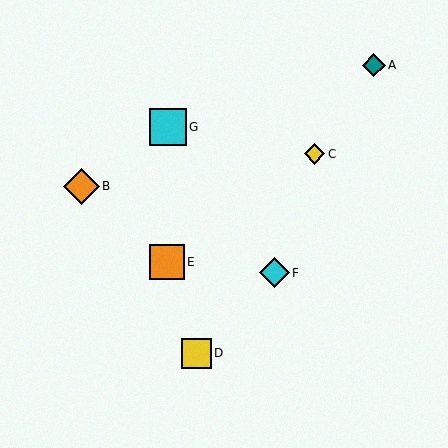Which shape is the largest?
The cyan square (labeled G) is the largest.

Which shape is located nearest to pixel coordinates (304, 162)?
The yellow diamond (labeled C) at (315, 154) is nearest to that location.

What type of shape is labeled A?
Shape A is a teal diamond.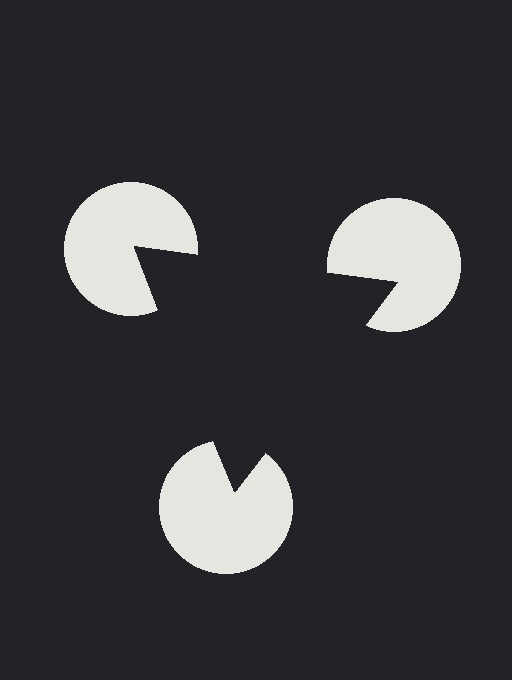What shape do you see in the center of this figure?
An illusory triangle — its edges are inferred from the aligned wedge cuts in the pac-man discs, not physically drawn.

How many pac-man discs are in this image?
There are 3 — one at each vertex of the illusory triangle.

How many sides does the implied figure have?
3 sides.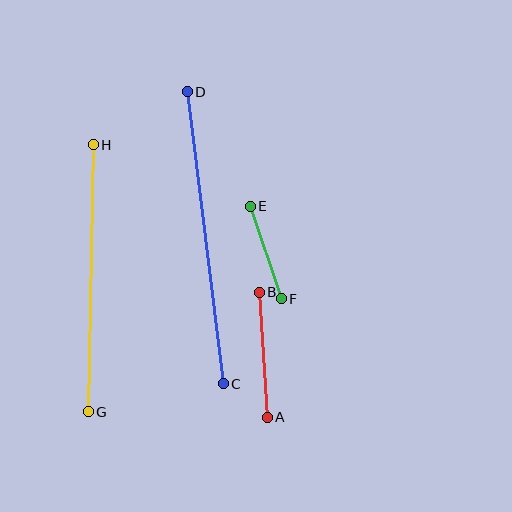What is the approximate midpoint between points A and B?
The midpoint is at approximately (263, 355) pixels.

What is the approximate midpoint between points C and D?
The midpoint is at approximately (205, 238) pixels.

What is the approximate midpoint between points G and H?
The midpoint is at approximately (91, 278) pixels.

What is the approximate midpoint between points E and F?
The midpoint is at approximately (266, 252) pixels.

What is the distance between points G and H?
The distance is approximately 267 pixels.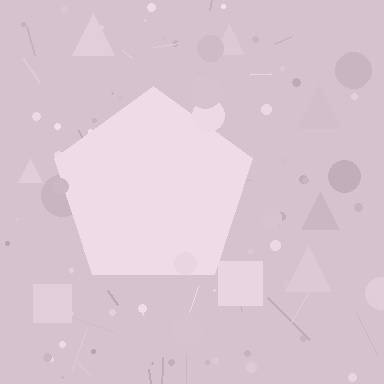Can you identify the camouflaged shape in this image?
The camouflaged shape is a pentagon.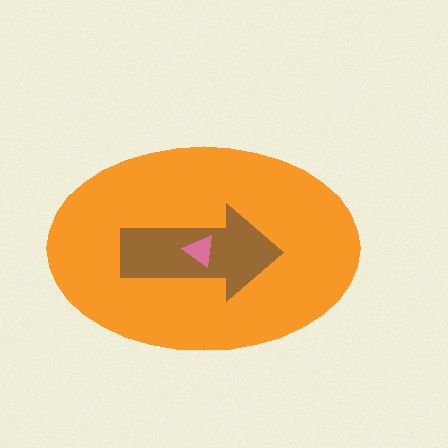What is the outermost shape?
The orange ellipse.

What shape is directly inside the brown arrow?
The pink triangle.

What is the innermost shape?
The pink triangle.